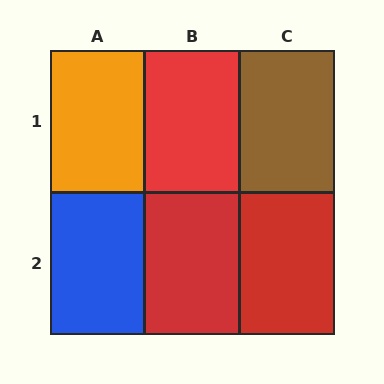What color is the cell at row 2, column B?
Red.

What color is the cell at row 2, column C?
Red.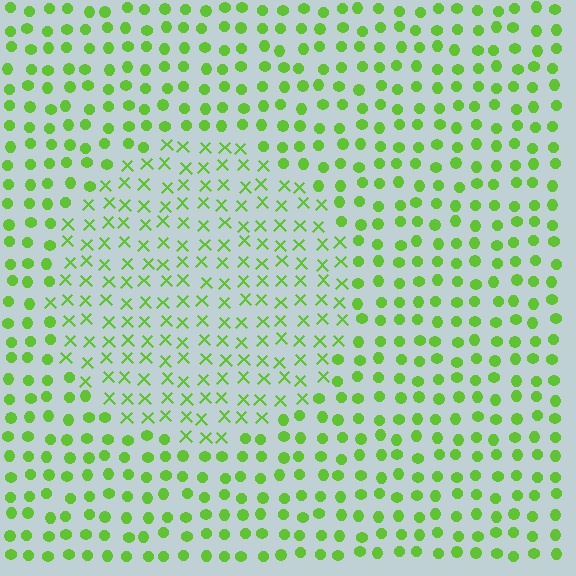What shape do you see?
I see a circle.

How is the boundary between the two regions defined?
The boundary is defined by a change in element shape: X marks inside vs. circles outside. All elements share the same color and spacing.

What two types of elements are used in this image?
The image uses X marks inside the circle region and circles outside it.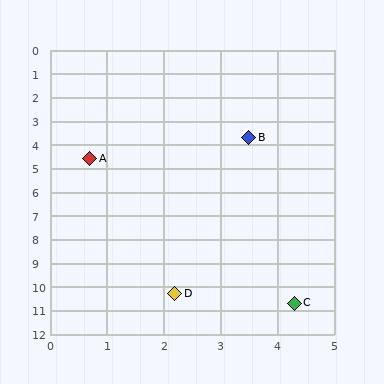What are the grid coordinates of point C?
Point C is at approximately (4.3, 10.7).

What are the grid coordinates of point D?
Point D is at approximately (2.2, 10.3).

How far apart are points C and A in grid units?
Points C and A are about 7.1 grid units apart.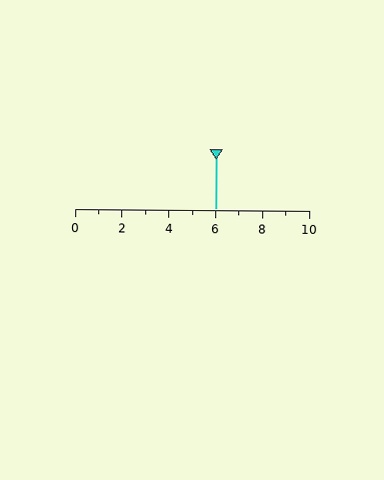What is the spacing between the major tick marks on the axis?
The major ticks are spaced 2 apart.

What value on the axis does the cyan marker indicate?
The marker indicates approximately 6.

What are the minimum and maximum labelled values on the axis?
The axis runs from 0 to 10.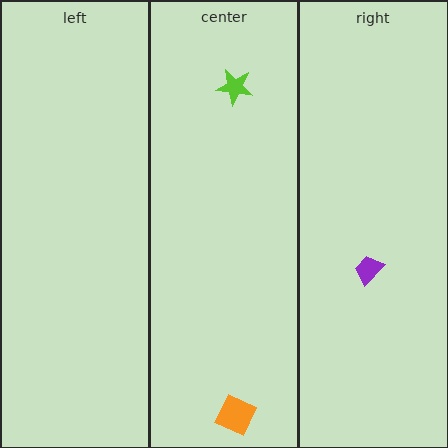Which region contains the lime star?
The center region.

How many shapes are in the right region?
1.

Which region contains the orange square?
The center region.